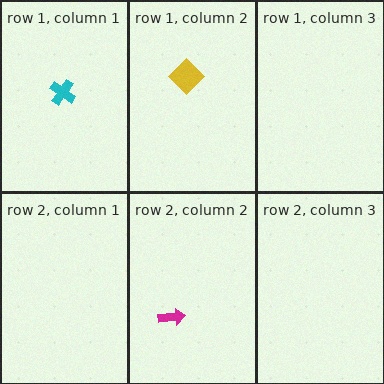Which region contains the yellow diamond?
The row 1, column 2 region.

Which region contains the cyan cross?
The row 1, column 1 region.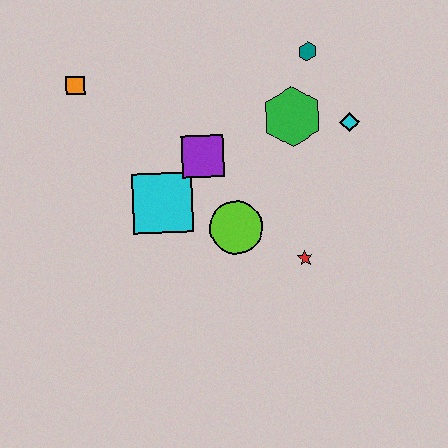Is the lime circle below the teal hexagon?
Yes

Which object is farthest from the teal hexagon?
The orange square is farthest from the teal hexagon.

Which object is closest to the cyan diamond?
The green hexagon is closest to the cyan diamond.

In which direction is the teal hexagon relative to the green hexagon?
The teal hexagon is above the green hexagon.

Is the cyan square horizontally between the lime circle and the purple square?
No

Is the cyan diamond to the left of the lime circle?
No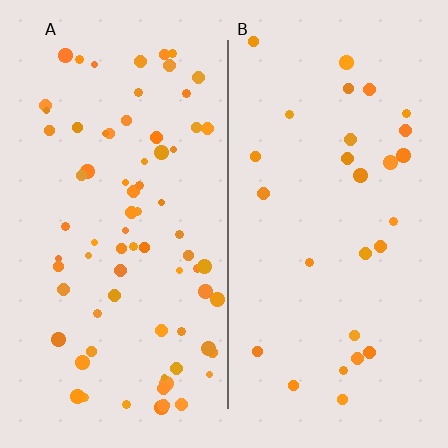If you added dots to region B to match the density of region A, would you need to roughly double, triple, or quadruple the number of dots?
Approximately triple.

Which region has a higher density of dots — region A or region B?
A (the left).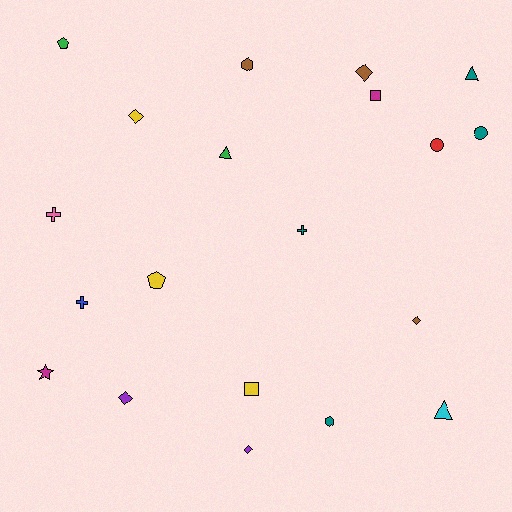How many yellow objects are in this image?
There are 3 yellow objects.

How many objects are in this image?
There are 20 objects.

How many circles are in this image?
There are 2 circles.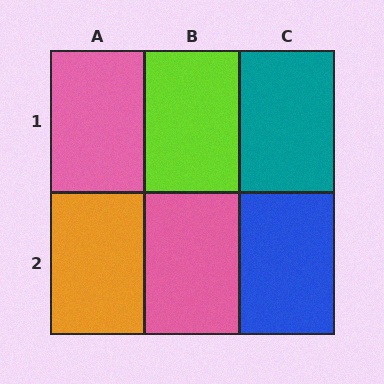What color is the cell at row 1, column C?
Teal.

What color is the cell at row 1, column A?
Pink.